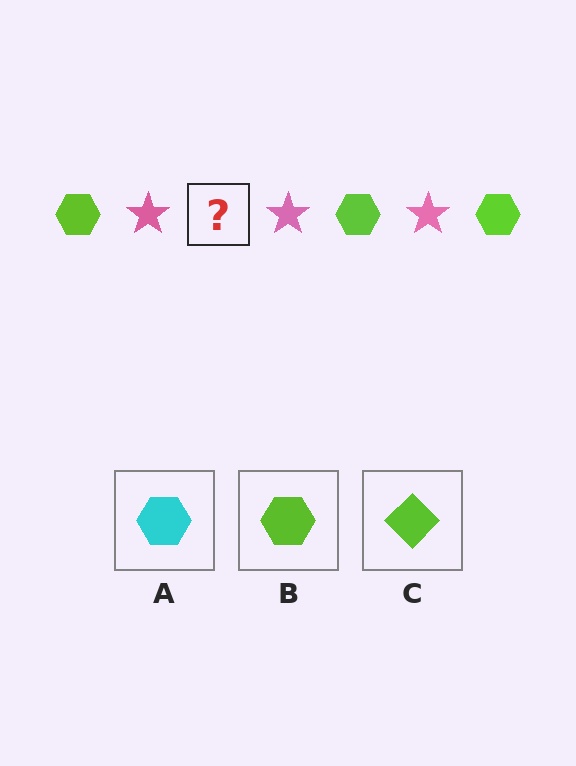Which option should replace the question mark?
Option B.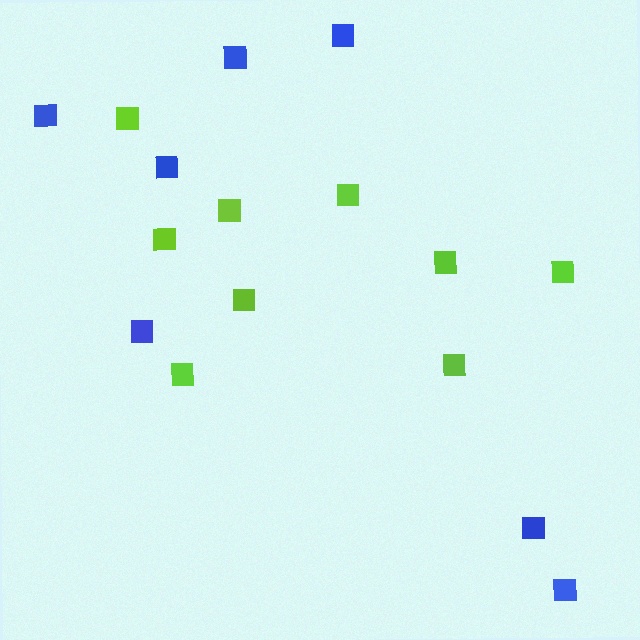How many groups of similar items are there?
There are 2 groups: one group of blue squares (7) and one group of lime squares (9).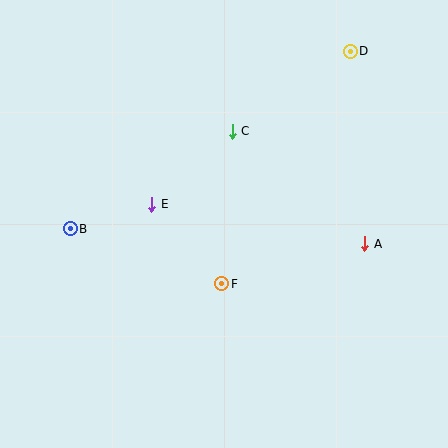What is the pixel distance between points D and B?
The distance between D and B is 331 pixels.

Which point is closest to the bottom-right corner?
Point A is closest to the bottom-right corner.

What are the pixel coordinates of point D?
Point D is at (350, 51).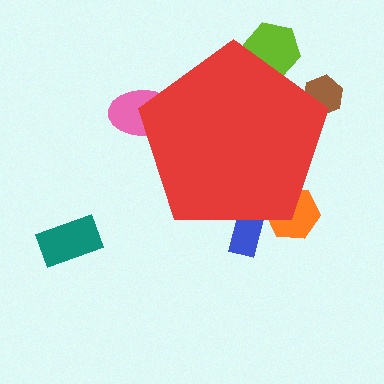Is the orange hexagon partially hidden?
Yes, the orange hexagon is partially hidden behind the red pentagon.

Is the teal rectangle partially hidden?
No, the teal rectangle is fully visible.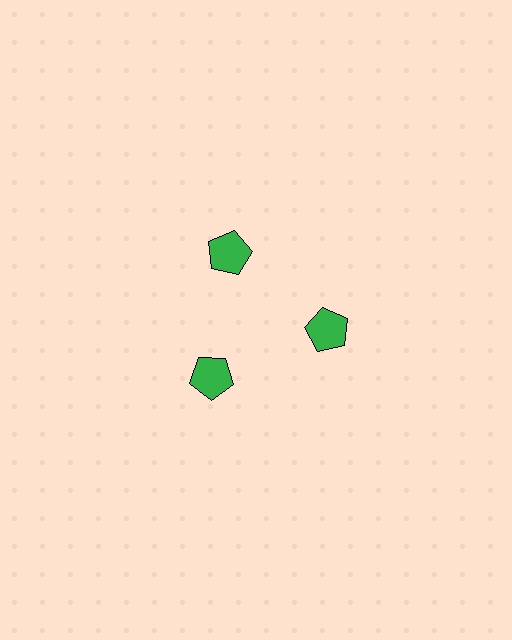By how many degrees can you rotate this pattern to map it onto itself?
The pattern maps onto itself every 120 degrees of rotation.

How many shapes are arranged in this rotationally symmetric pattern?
There are 3 shapes, arranged in 3 groups of 1.